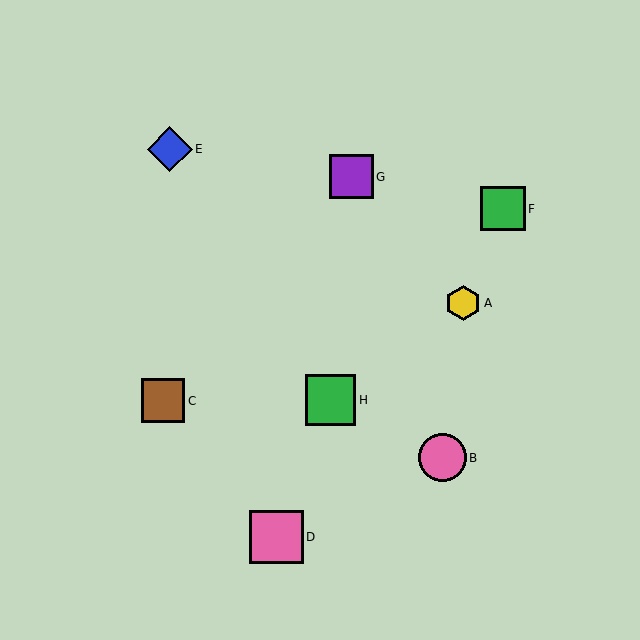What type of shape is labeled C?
Shape C is a brown square.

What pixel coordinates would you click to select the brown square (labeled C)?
Click at (163, 401) to select the brown square C.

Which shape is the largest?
The pink square (labeled D) is the largest.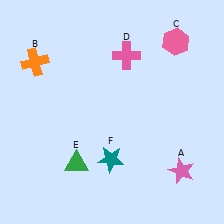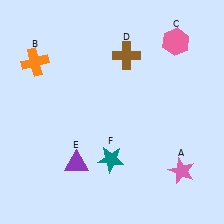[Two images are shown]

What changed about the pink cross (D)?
In Image 1, D is pink. In Image 2, it changed to brown.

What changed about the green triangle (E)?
In Image 1, E is green. In Image 2, it changed to purple.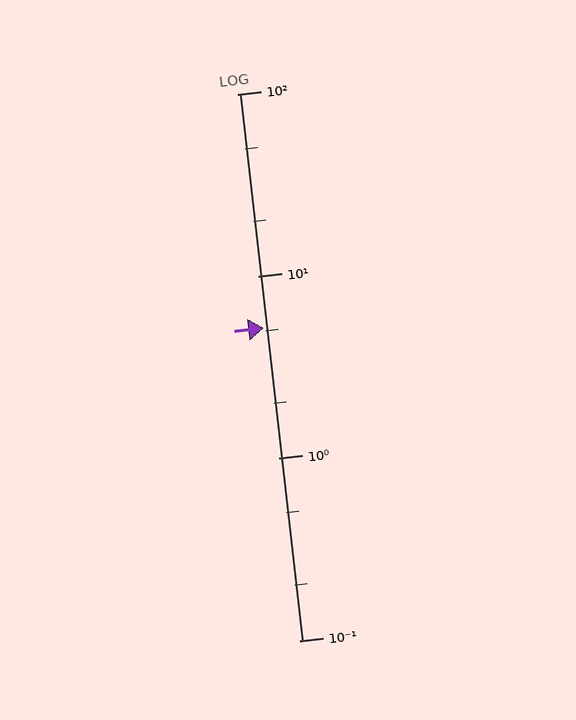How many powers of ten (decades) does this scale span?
The scale spans 3 decades, from 0.1 to 100.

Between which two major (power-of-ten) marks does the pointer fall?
The pointer is between 1 and 10.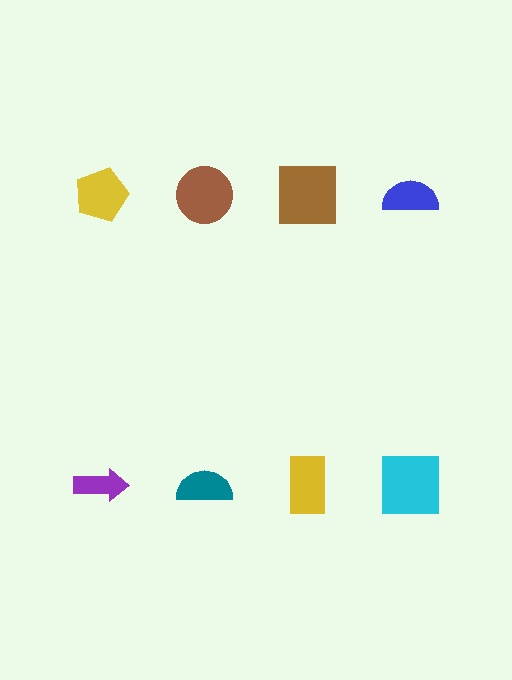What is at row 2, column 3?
A yellow rectangle.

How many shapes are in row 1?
4 shapes.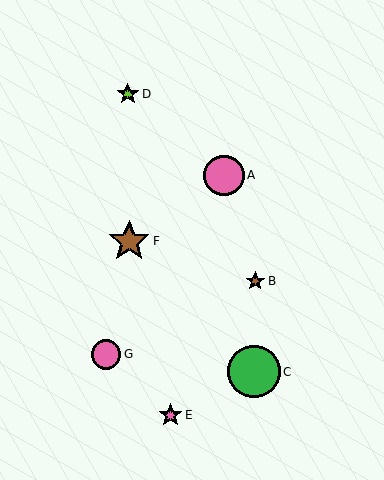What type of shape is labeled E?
Shape E is a pink star.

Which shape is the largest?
The green circle (labeled C) is the largest.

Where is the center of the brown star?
The center of the brown star is at (129, 241).